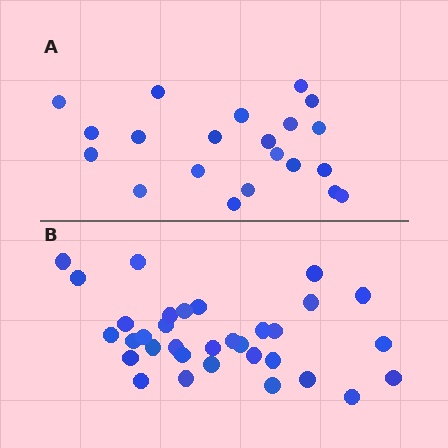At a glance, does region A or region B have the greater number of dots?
Region B (the bottom region) has more dots.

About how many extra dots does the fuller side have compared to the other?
Region B has roughly 12 or so more dots than region A.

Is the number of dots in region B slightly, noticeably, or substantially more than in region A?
Region B has substantially more. The ratio is roughly 1.6 to 1.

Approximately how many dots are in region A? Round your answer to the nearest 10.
About 20 dots. (The exact count is 21, which rounds to 20.)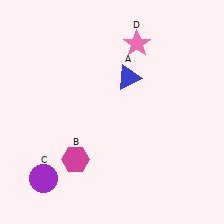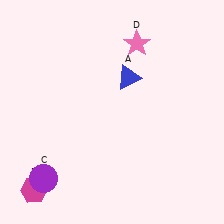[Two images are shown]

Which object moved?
The magenta hexagon (B) moved left.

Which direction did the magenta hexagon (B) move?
The magenta hexagon (B) moved left.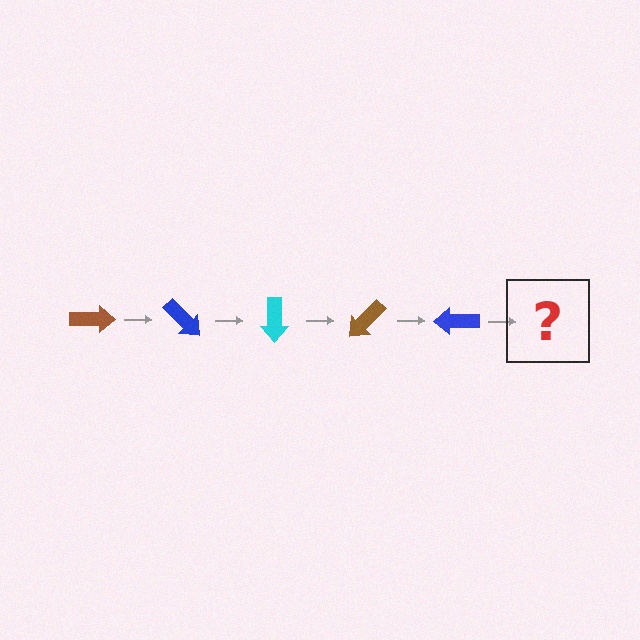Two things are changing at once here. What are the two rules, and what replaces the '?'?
The two rules are that it rotates 45 degrees each step and the color cycles through brown, blue, and cyan. The '?' should be a cyan arrow, rotated 225 degrees from the start.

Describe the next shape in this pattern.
It should be a cyan arrow, rotated 225 degrees from the start.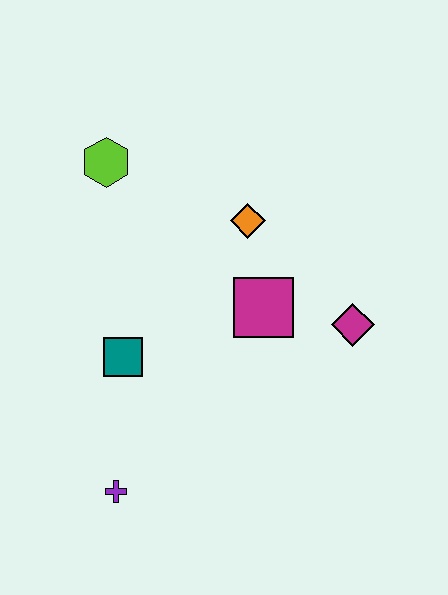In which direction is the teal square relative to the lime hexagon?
The teal square is below the lime hexagon.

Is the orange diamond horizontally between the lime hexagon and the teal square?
No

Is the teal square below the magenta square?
Yes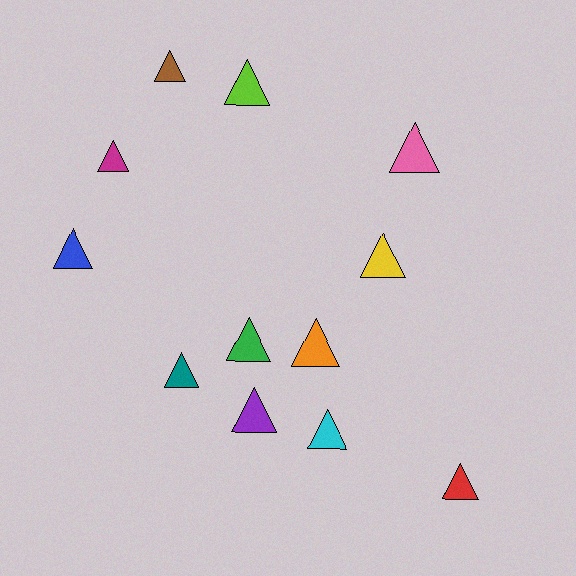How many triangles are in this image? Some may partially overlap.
There are 12 triangles.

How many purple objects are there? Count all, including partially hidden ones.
There is 1 purple object.